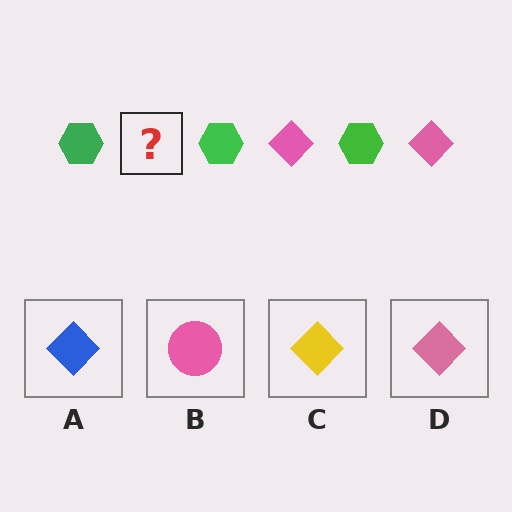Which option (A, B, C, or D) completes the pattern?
D.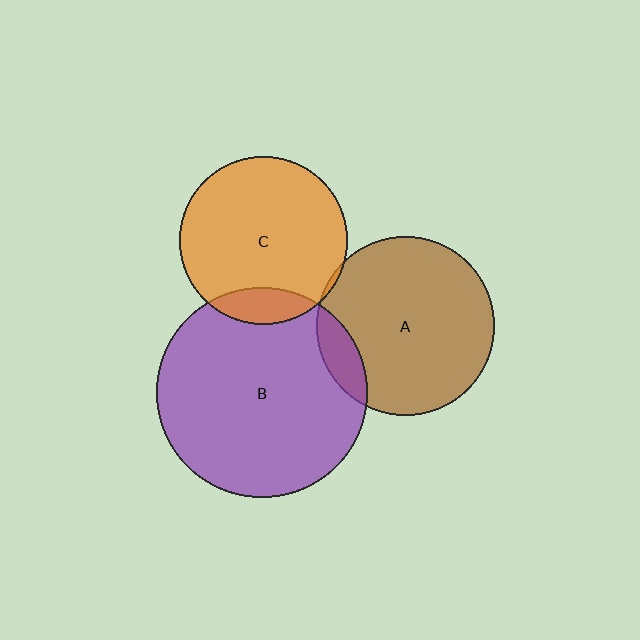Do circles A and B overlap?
Yes.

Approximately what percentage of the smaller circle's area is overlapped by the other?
Approximately 10%.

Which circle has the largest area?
Circle B (purple).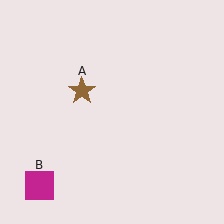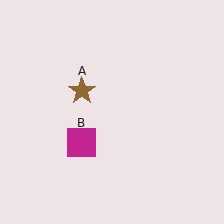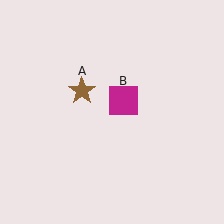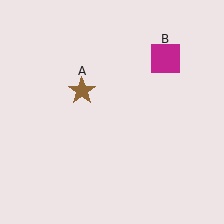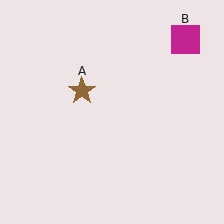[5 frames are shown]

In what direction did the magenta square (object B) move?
The magenta square (object B) moved up and to the right.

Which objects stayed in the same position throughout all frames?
Brown star (object A) remained stationary.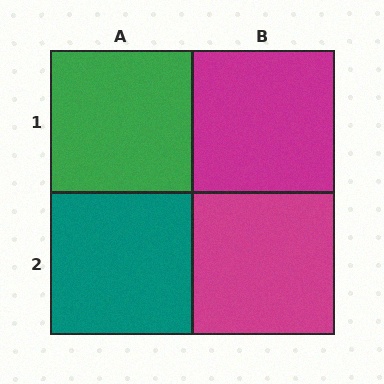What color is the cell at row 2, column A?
Teal.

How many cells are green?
1 cell is green.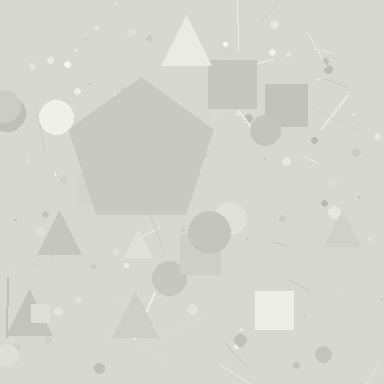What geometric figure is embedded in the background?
A pentagon is embedded in the background.